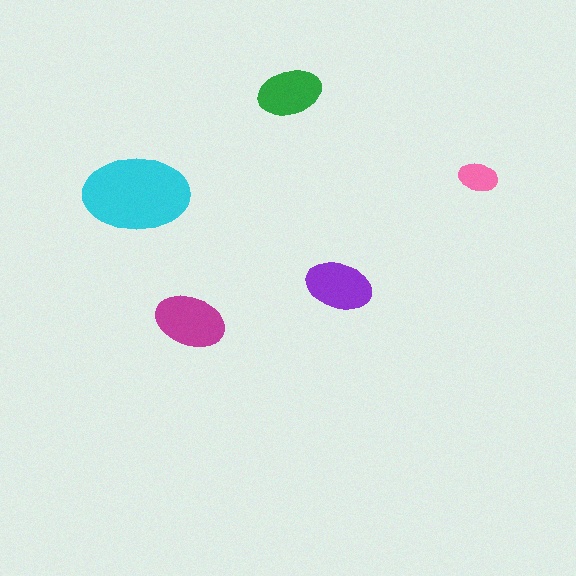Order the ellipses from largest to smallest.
the cyan one, the magenta one, the purple one, the green one, the pink one.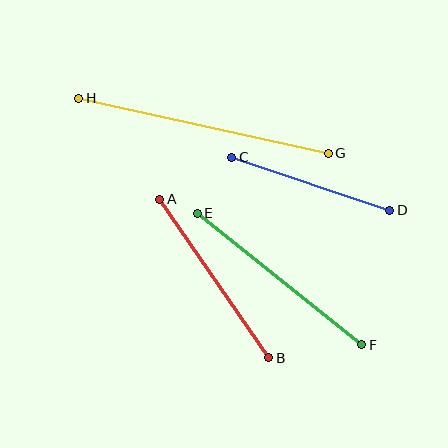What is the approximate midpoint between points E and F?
The midpoint is at approximately (280, 279) pixels.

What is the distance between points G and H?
The distance is approximately 255 pixels.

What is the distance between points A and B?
The distance is approximately 193 pixels.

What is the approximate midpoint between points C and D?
The midpoint is at approximately (311, 184) pixels.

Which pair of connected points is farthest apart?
Points G and H are farthest apart.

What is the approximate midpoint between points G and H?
The midpoint is at approximately (203, 126) pixels.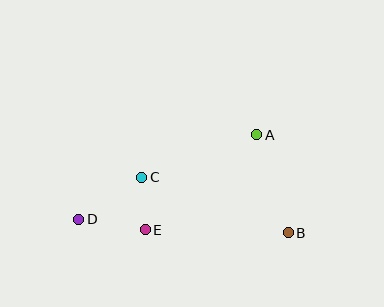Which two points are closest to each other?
Points C and E are closest to each other.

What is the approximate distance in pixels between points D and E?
The distance between D and E is approximately 67 pixels.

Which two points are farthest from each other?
Points B and D are farthest from each other.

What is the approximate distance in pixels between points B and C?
The distance between B and C is approximately 156 pixels.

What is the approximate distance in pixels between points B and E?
The distance between B and E is approximately 143 pixels.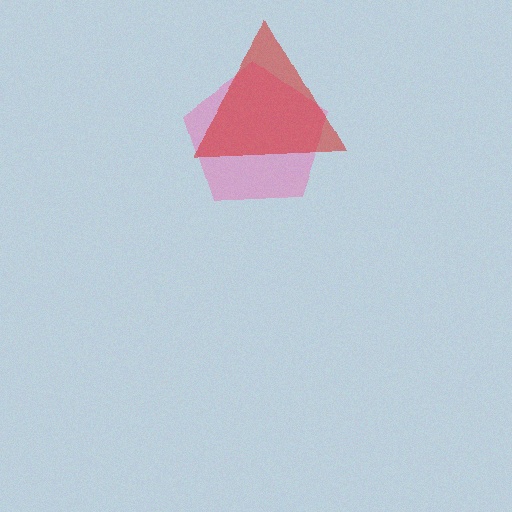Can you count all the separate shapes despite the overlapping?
Yes, there are 2 separate shapes.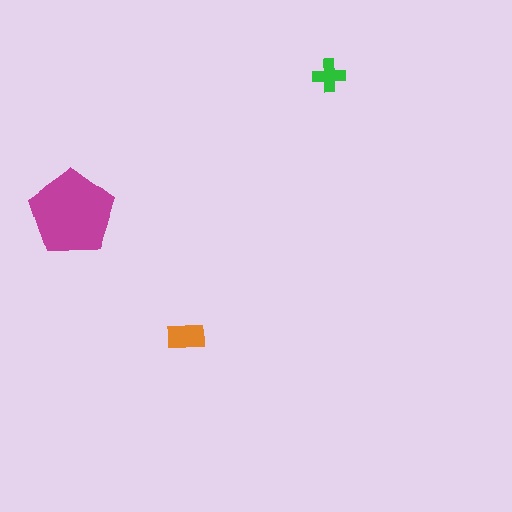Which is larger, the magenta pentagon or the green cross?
The magenta pentagon.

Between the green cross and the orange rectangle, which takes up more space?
The orange rectangle.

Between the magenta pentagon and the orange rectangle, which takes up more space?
The magenta pentagon.